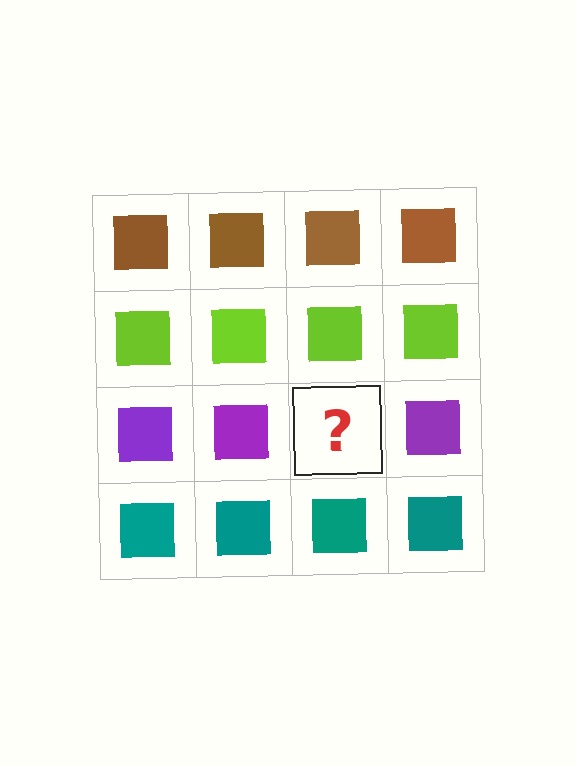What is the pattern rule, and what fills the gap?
The rule is that each row has a consistent color. The gap should be filled with a purple square.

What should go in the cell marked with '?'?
The missing cell should contain a purple square.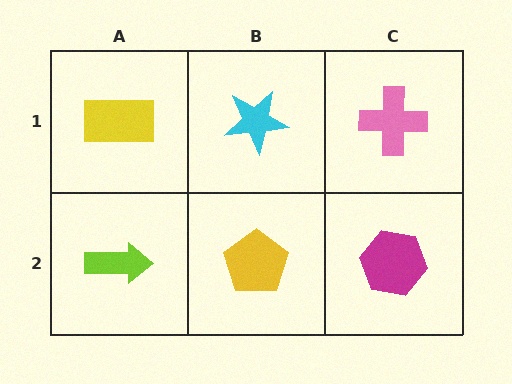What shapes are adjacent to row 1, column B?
A yellow pentagon (row 2, column B), a yellow rectangle (row 1, column A), a pink cross (row 1, column C).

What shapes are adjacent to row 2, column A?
A yellow rectangle (row 1, column A), a yellow pentagon (row 2, column B).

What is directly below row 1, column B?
A yellow pentagon.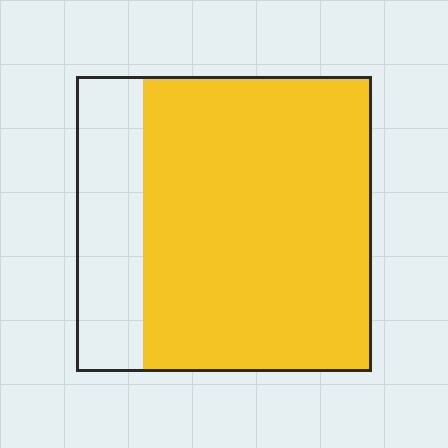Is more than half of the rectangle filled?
Yes.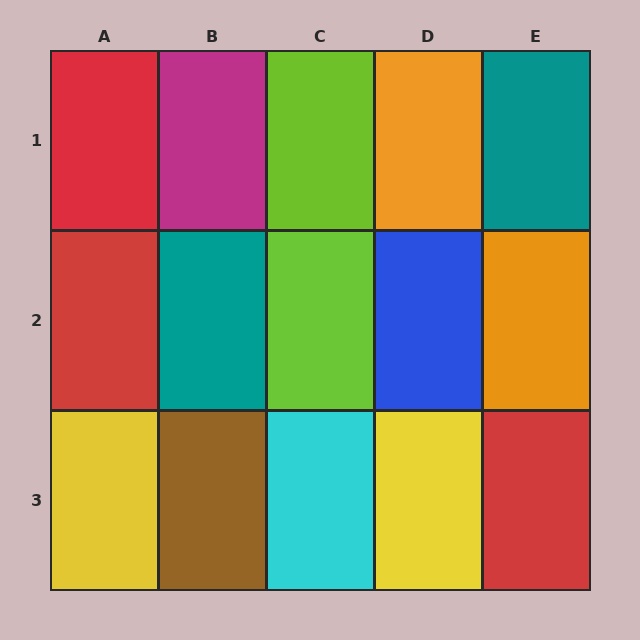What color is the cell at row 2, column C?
Lime.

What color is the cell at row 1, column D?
Orange.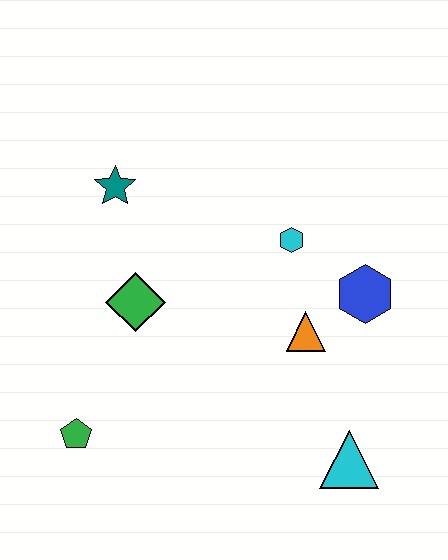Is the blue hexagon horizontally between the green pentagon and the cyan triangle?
No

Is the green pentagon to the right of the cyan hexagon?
No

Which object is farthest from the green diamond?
The cyan triangle is farthest from the green diamond.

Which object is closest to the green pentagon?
The green diamond is closest to the green pentagon.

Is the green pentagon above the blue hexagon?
No